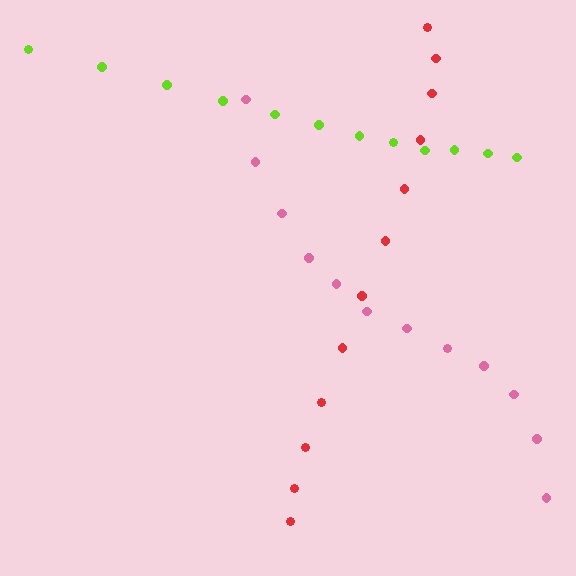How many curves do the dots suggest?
There are 3 distinct paths.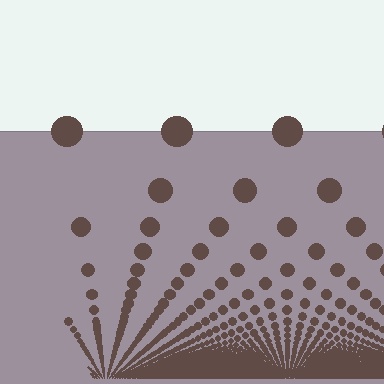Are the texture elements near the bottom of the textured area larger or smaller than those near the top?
Smaller. The gradient is inverted — elements near the bottom are smaller and denser.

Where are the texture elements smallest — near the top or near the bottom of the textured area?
Near the bottom.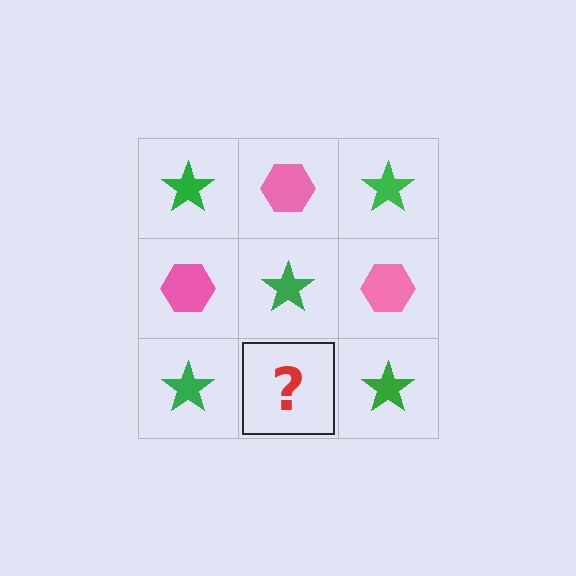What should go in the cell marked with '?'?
The missing cell should contain a pink hexagon.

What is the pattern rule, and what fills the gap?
The rule is that it alternates green star and pink hexagon in a checkerboard pattern. The gap should be filled with a pink hexagon.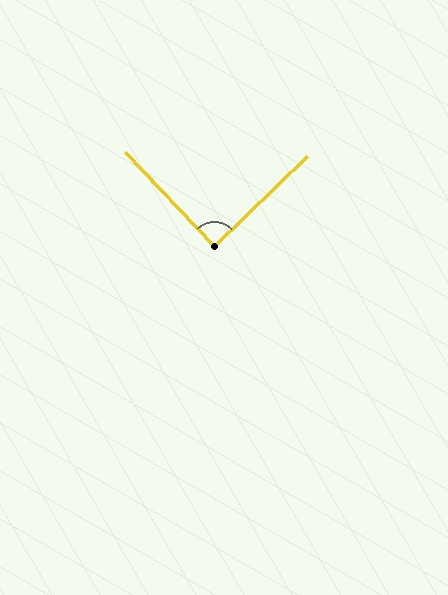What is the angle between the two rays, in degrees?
Approximately 89 degrees.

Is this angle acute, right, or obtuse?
It is approximately a right angle.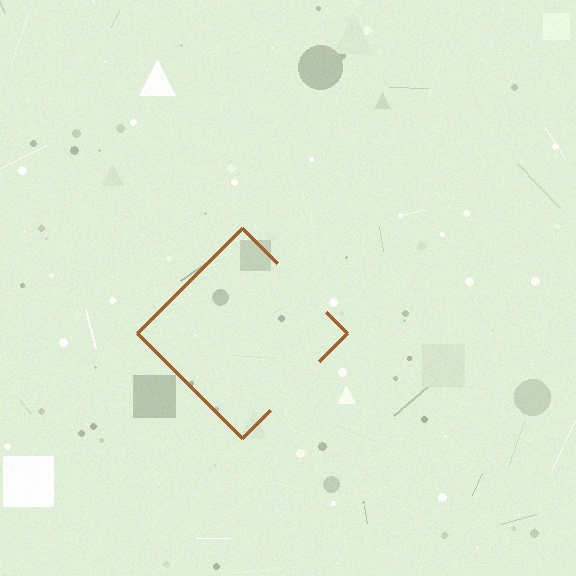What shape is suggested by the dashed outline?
The dashed outline suggests a diamond.